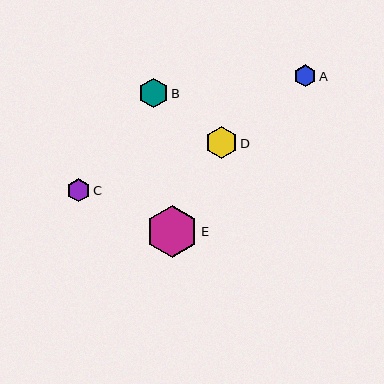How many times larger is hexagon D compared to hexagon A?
Hexagon D is approximately 1.5 times the size of hexagon A.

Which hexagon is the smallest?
Hexagon A is the smallest with a size of approximately 22 pixels.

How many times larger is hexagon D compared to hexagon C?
Hexagon D is approximately 1.4 times the size of hexagon C.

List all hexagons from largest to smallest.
From largest to smallest: E, D, B, C, A.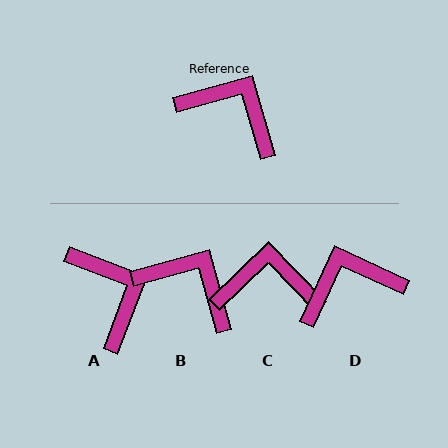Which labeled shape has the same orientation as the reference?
B.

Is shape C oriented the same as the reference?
No, it is off by about 28 degrees.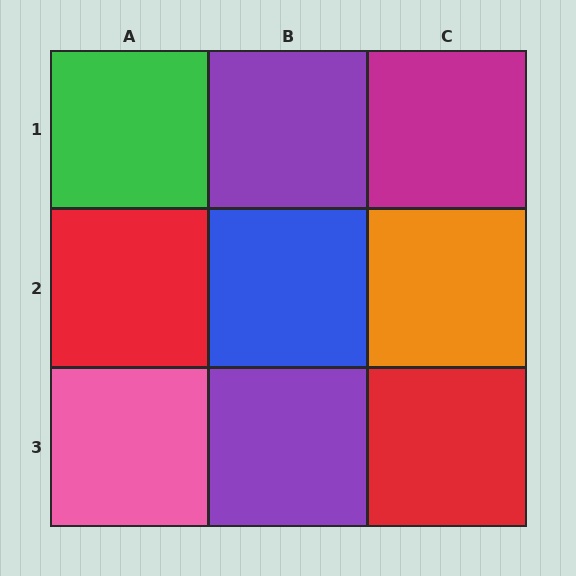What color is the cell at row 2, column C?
Orange.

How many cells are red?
2 cells are red.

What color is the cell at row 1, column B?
Purple.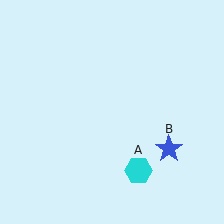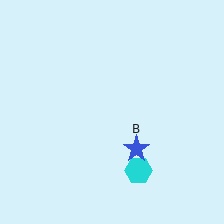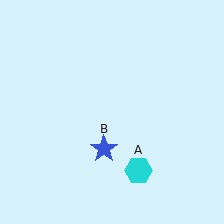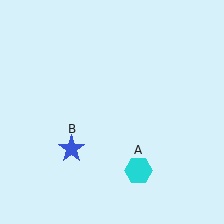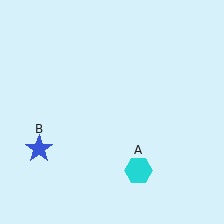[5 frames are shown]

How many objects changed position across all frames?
1 object changed position: blue star (object B).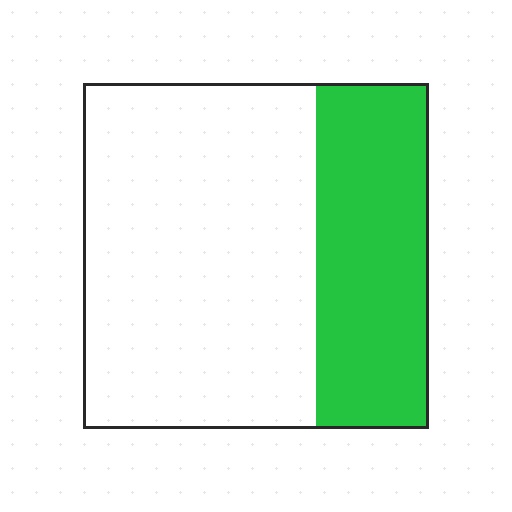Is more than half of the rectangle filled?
No.